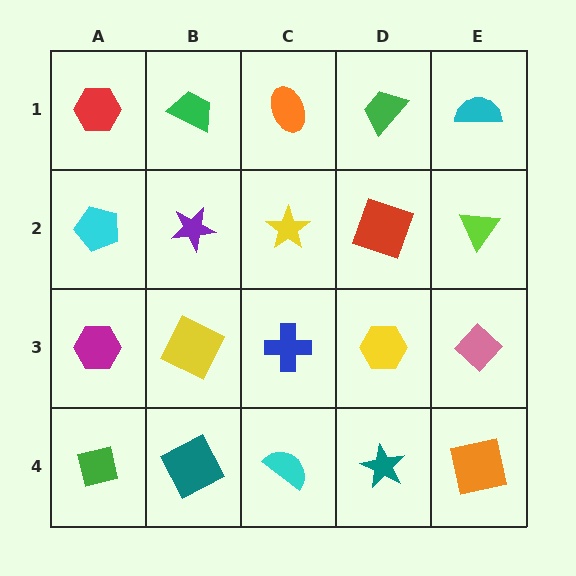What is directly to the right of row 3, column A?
A yellow square.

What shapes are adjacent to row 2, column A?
A red hexagon (row 1, column A), a magenta hexagon (row 3, column A), a purple star (row 2, column B).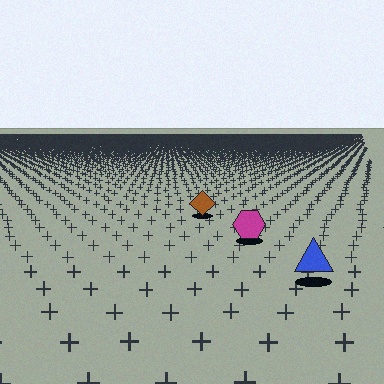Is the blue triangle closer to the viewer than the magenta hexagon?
Yes. The blue triangle is closer — you can tell from the texture gradient: the ground texture is coarser near it.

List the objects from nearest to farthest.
From nearest to farthest: the blue triangle, the magenta hexagon, the brown diamond.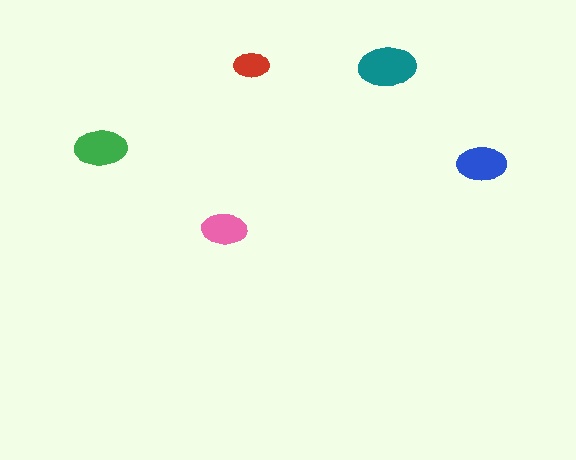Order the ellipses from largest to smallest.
the teal one, the green one, the blue one, the pink one, the red one.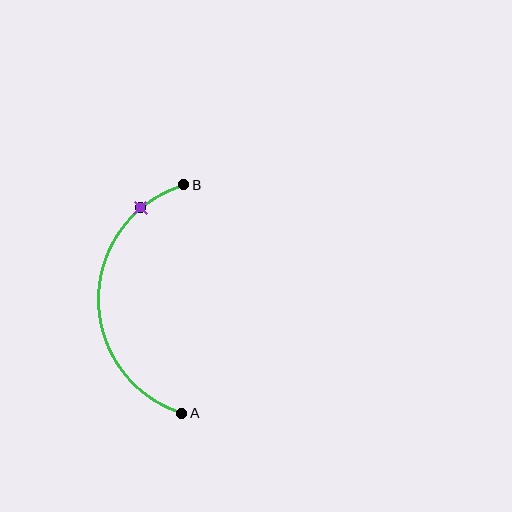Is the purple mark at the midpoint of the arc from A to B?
No. The purple mark lies on the arc but is closer to endpoint B. The arc midpoint would be at the point on the curve equidistant along the arc from both A and B.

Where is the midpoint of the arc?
The arc midpoint is the point on the curve farthest from the straight line joining A and B. It sits to the left of that line.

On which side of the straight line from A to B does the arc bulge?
The arc bulges to the left of the straight line connecting A and B.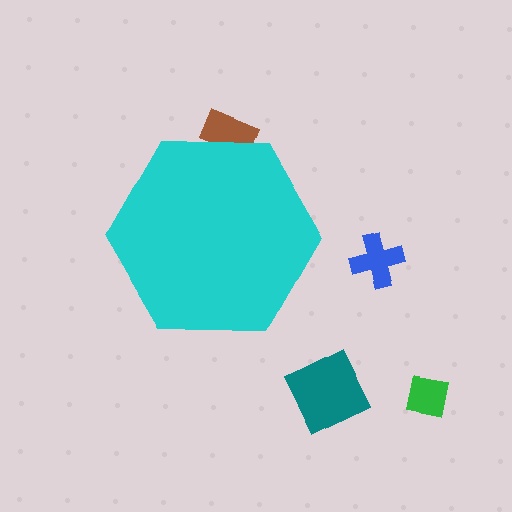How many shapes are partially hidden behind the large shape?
1 shape is partially hidden.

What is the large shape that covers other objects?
A cyan hexagon.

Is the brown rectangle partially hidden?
Yes, the brown rectangle is partially hidden behind the cyan hexagon.